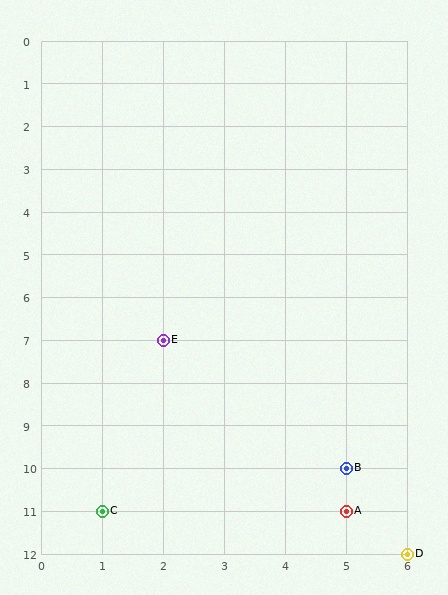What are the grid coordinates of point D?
Point D is at grid coordinates (6, 12).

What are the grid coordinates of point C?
Point C is at grid coordinates (1, 11).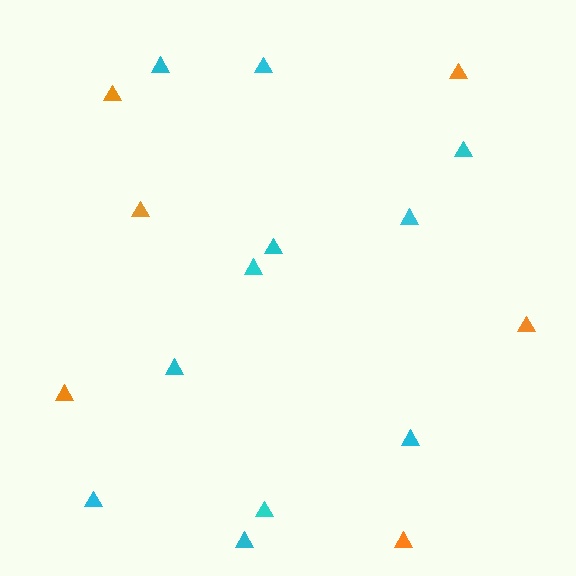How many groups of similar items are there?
There are 2 groups: one group of cyan triangles (11) and one group of orange triangles (6).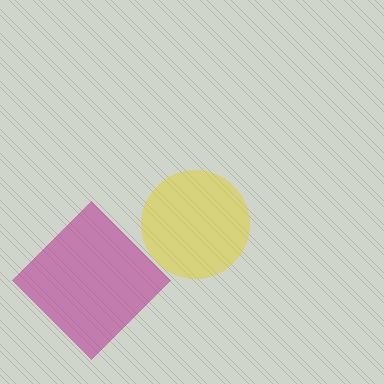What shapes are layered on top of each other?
The layered shapes are: a magenta diamond, a yellow circle.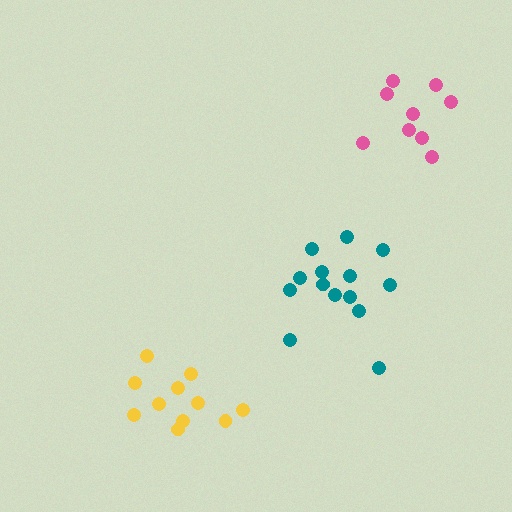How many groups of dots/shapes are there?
There are 3 groups.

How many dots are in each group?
Group 1: 14 dots, Group 2: 11 dots, Group 3: 9 dots (34 total).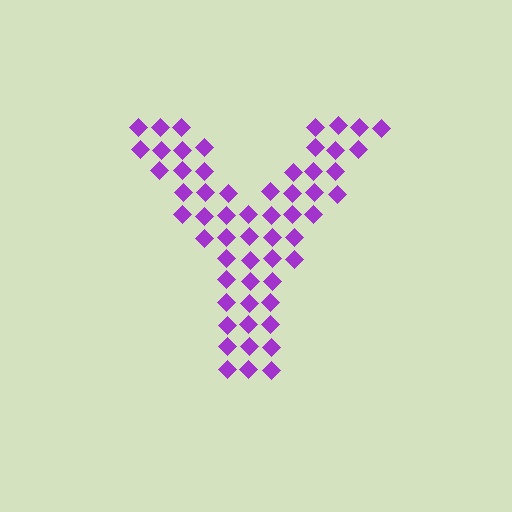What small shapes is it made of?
It is made of small diamonds.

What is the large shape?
The large shape is the letter Y.